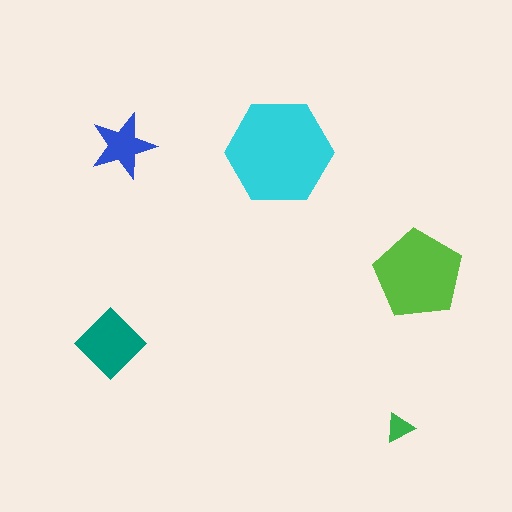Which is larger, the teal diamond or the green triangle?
The teal diamond.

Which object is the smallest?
The green triangle.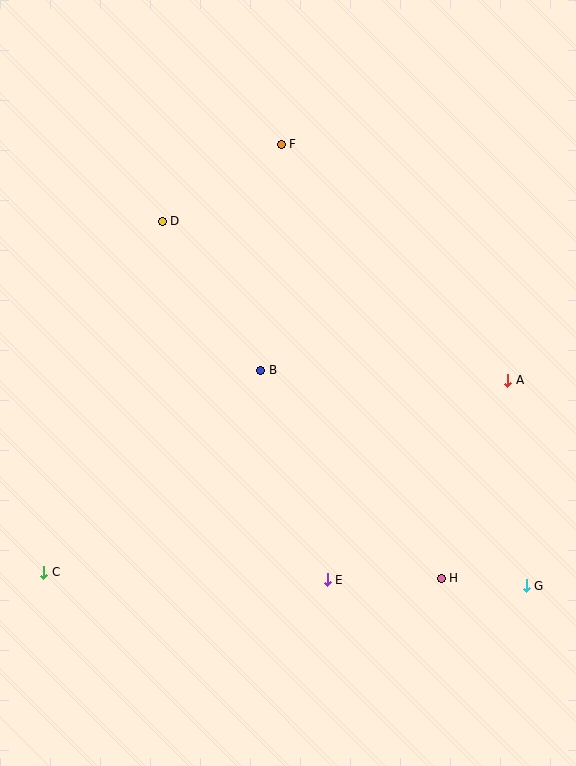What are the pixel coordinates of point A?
Point A is at (508, 380).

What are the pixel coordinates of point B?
Point B is at (261, 370).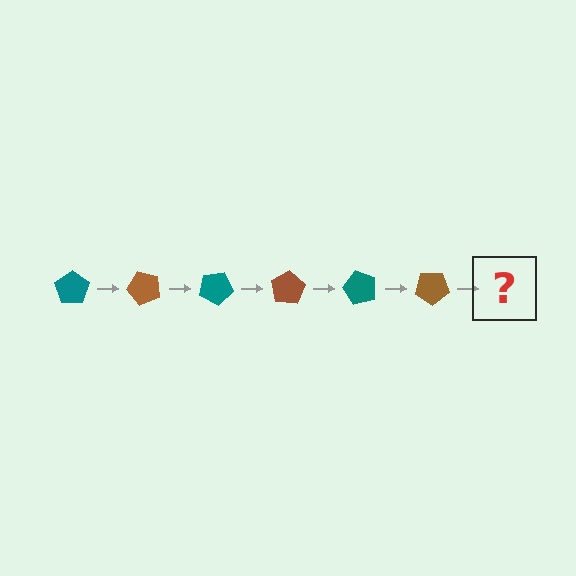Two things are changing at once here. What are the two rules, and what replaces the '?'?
The two rules are that it rotates 50 degrees each step and the color cycles through teal and brown. The '?' should be a teal pentagon, rotated 300 degrees from the start.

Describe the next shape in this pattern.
It should be a teal pentagon, rotated 300 degrees from the start.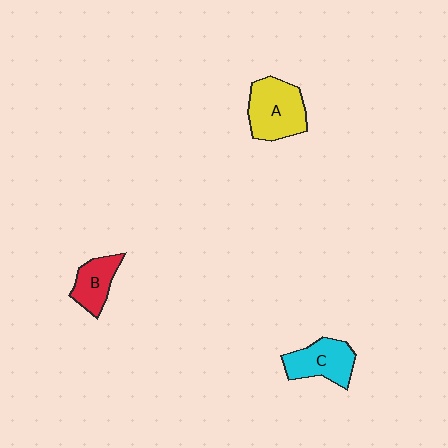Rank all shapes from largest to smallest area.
From largest to smallest: A (yellow), C (cyan), B (red).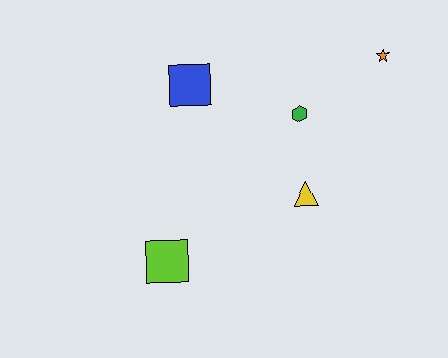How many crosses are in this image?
There are no crosses.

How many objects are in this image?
There are 5 objects.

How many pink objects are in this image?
There are no pink objects.